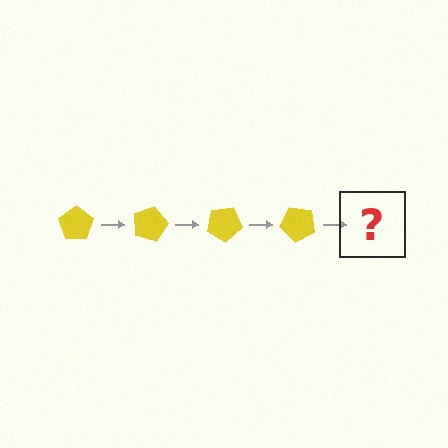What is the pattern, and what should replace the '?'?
The pattern is that the pentagon rotates 15 degrees each step. The '?' should be a yellow pentagon rotated 60 degrees.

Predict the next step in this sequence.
The next step is a yellow pentagon rotated 60 degrees.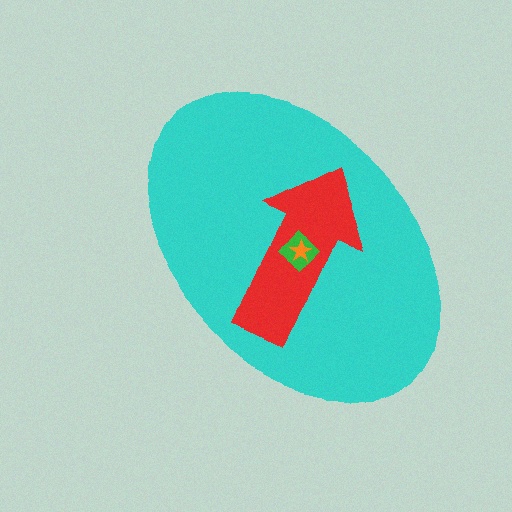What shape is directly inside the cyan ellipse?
The red arrow.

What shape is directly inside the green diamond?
The orange star.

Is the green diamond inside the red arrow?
Yes.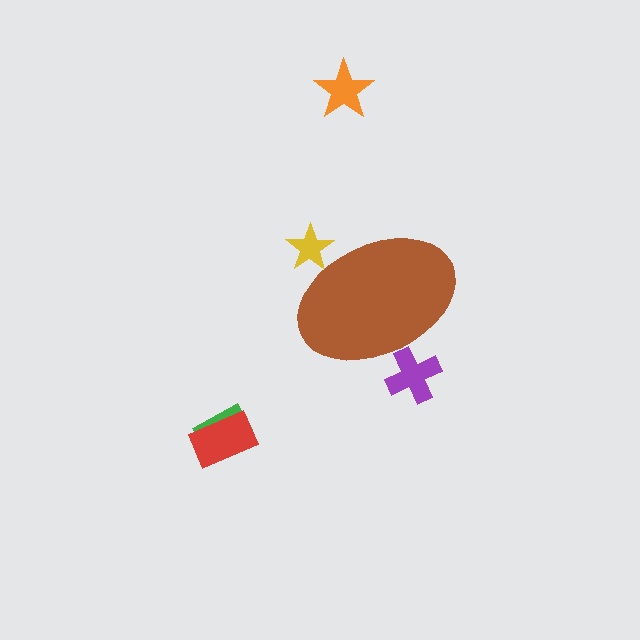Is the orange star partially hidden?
No, the orange star is fully visible.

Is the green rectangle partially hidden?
No, the green rectangle is fully visible.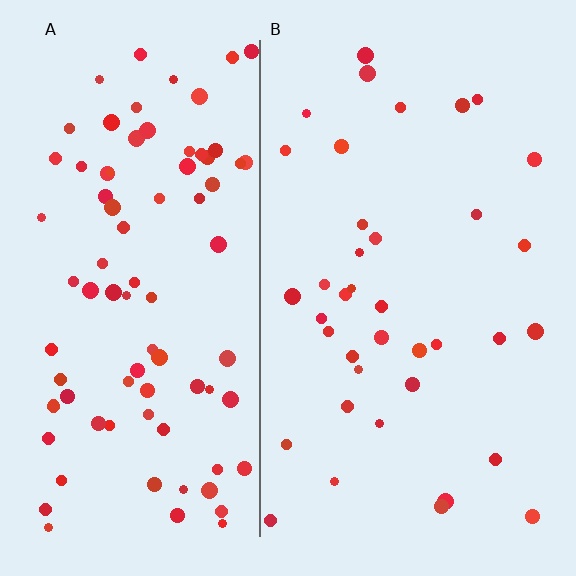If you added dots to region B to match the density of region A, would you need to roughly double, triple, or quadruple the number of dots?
Approximately double.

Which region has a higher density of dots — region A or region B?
A (the left).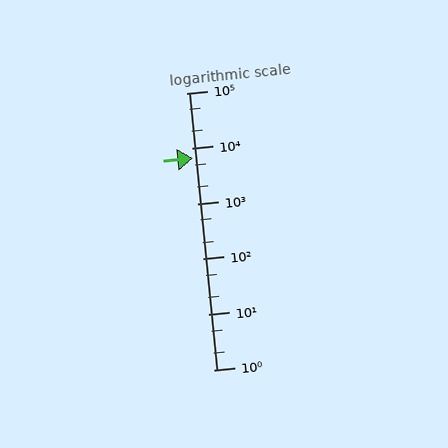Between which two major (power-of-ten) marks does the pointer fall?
The pointer is between 1000 and 10000.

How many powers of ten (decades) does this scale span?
The scale spans 5 decades, from 1 to 100000.